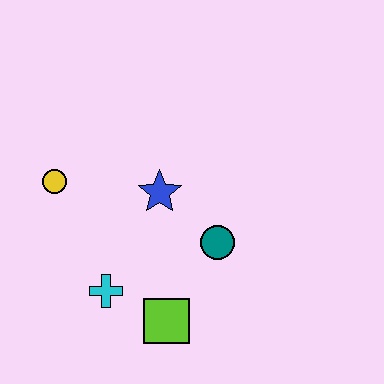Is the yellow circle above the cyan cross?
Yes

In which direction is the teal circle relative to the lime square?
The teal circle is above the lime square.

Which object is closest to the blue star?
The teal circle is closest to the blue star.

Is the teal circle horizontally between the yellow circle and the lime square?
No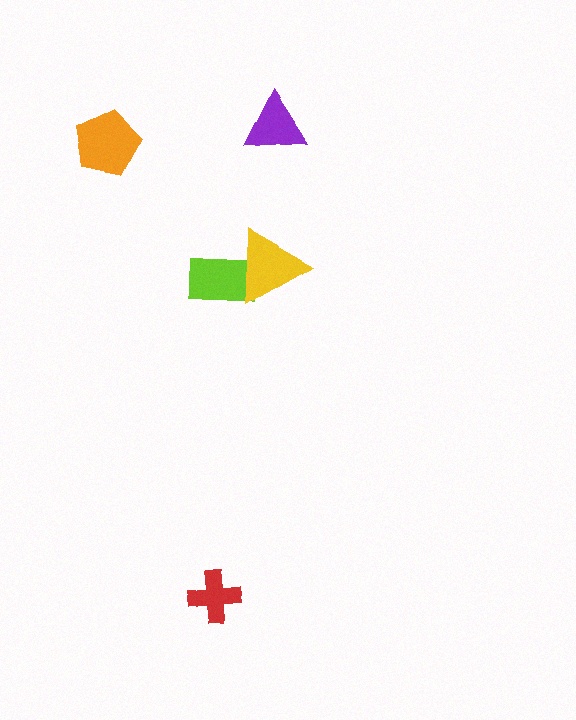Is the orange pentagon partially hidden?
No, no other shape covers it.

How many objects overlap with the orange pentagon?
0 objects overlap with the orange pentagon.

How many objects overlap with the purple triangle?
0 objects overlap with the purple triangle.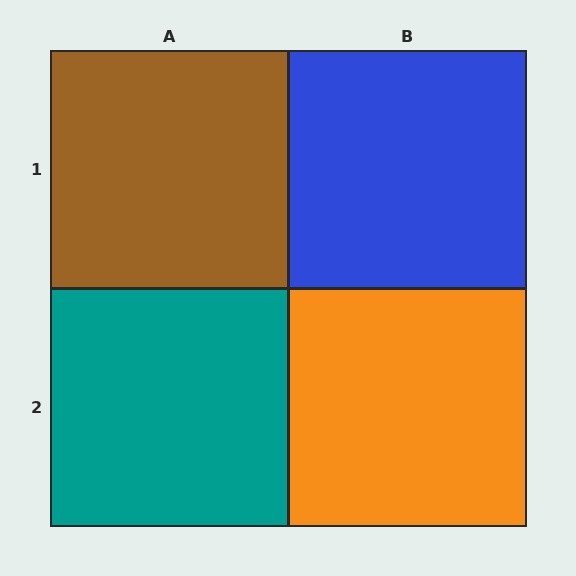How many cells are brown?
1 cell is brown.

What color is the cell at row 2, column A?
Teal.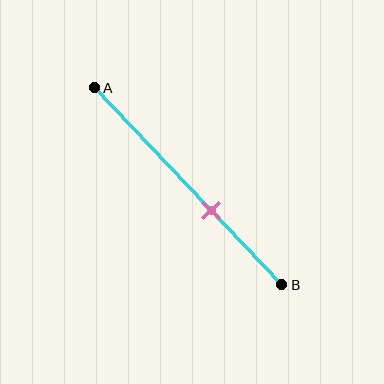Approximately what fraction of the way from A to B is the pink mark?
The pink mark is approximately 60% of the way from A to B.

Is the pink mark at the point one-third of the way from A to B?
No, the mark is at about 60% from A, not at the 33% one-third point.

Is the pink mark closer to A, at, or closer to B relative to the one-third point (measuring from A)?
The pink mark is closer to point B than the one-third point of segment AB.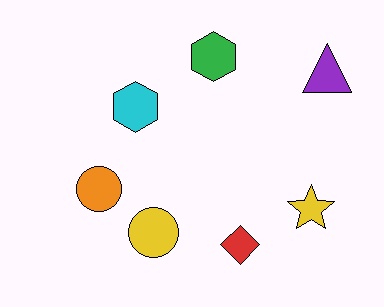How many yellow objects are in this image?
There are 2 yellow objects.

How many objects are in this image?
There are 7 objects.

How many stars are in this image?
There is 1 star.